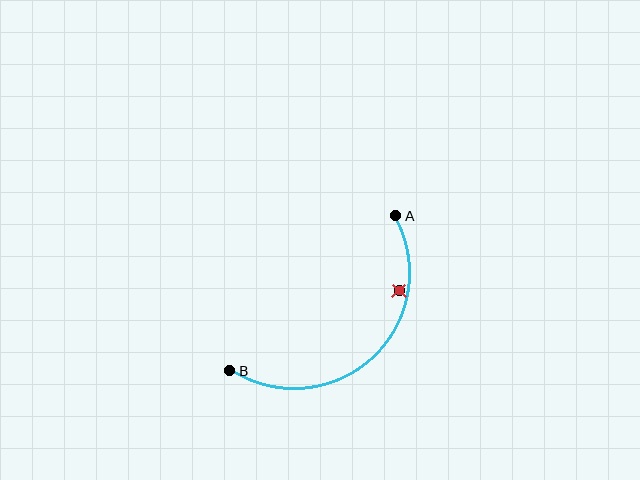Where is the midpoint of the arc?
The arc midpoint is the point on the curve farthest from the straight line joining A and B. It sits below and to the right of that line.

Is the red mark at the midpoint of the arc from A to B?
No — the red mark does not lie on the arc at all. It sits slightly inside the curve.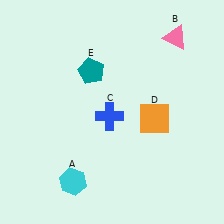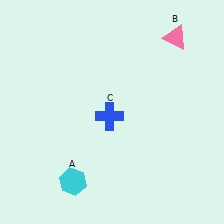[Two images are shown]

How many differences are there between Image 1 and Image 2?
There are 2 differences between the two images.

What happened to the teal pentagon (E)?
The teal pentagon (E) was removed in Image 2. It was in the top-left area of Image 1.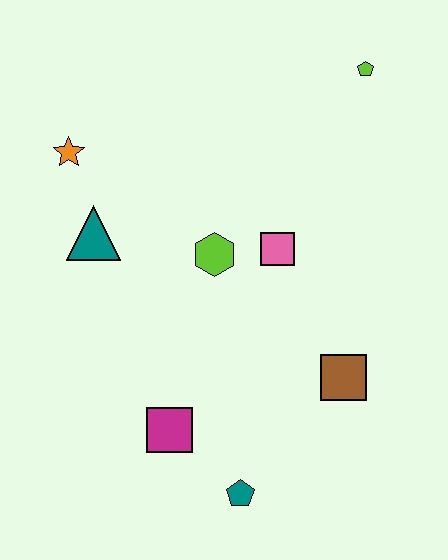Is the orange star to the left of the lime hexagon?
Yes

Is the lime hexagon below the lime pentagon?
Yes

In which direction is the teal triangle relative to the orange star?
The teal triangle is below the orange star.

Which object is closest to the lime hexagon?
The pink square is closest to the lime hexagon.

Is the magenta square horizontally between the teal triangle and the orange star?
No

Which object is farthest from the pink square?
The teal pentagon is farthest from the pink square.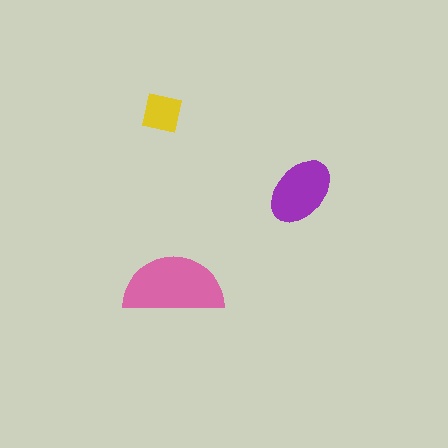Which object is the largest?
The pink semicircle.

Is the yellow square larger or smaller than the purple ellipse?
Smaller.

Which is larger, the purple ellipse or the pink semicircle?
The pink semicircle.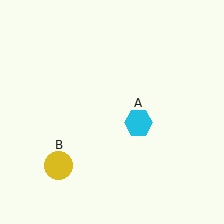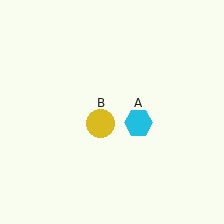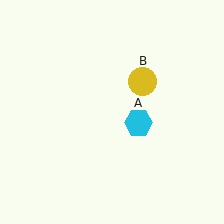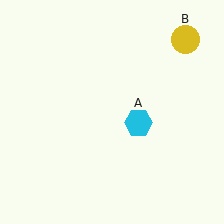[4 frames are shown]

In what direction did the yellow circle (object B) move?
The yellow circle (object B) moved up and to the right.